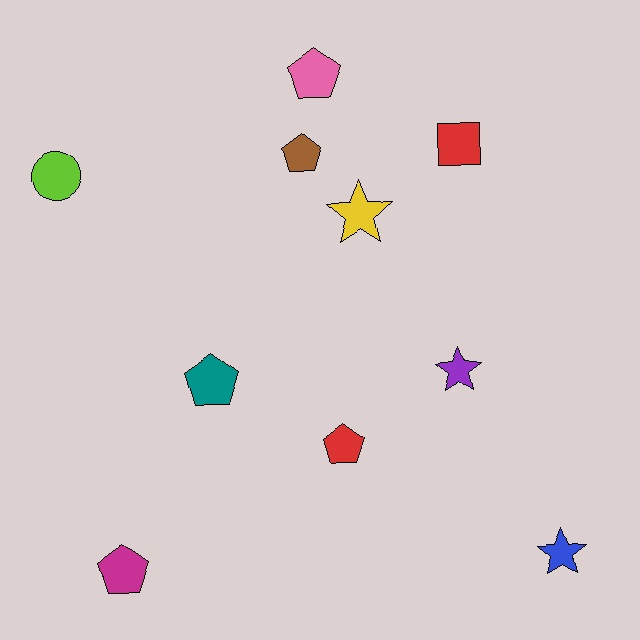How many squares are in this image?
There is 1 square.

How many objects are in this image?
There are 10 objects.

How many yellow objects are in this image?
There is 1 yellow object.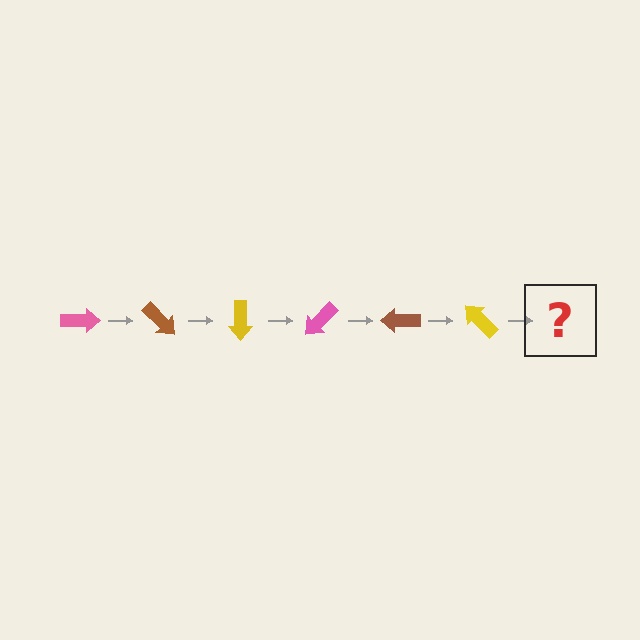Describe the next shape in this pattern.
It should be a pink arrow, rotated 270 degrees from the start.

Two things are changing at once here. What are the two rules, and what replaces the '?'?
The two rules are that it rotates 45 degrees each step and the color cycles through pink, brown, and yellow. The '?' should be a pink arrow, rotated 270 degrees from the start.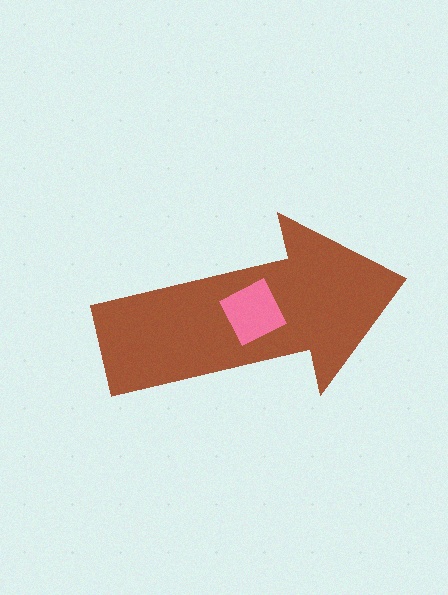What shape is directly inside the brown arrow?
The pink square.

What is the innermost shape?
The pink square.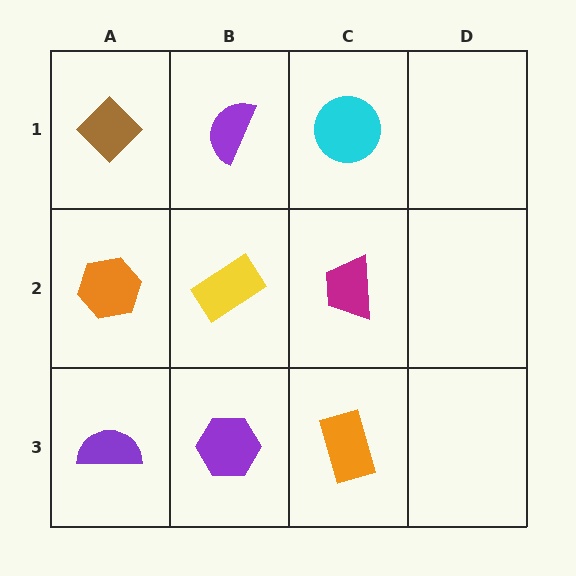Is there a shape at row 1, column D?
No, that cell is empty.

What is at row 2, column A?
An orange hexagon.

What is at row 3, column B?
A purple hexagon.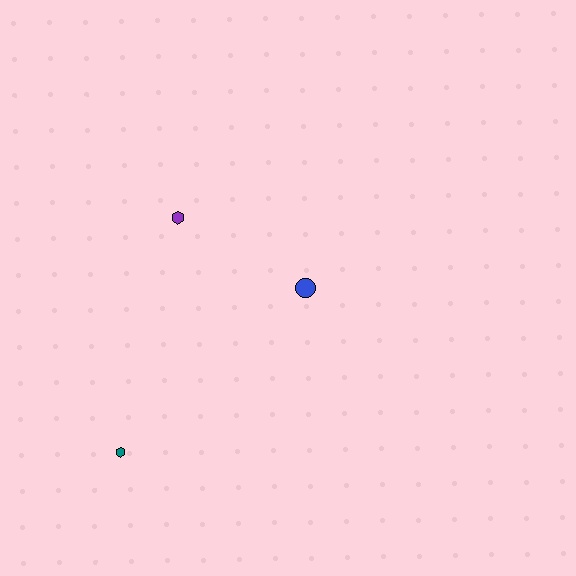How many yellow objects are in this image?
There are no yellow objects.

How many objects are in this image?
There are 3 objects.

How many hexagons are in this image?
There are 2 hexagons.